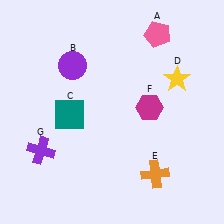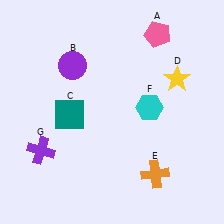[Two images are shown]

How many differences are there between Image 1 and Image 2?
There is 1 difference between the two images.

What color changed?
The hexagon (F) changed from magenta in Image 1 to cyan in Image 2.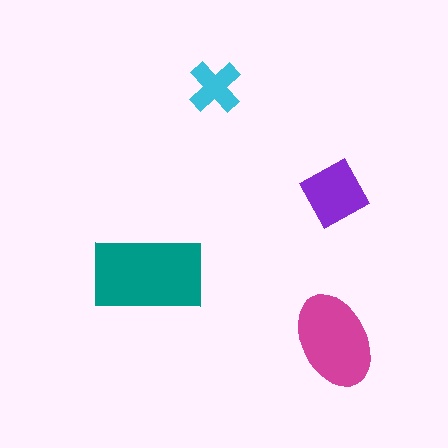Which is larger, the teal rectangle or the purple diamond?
The teal rectangle.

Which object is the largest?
The teal rectangle.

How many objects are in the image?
There are 4 objects in the image.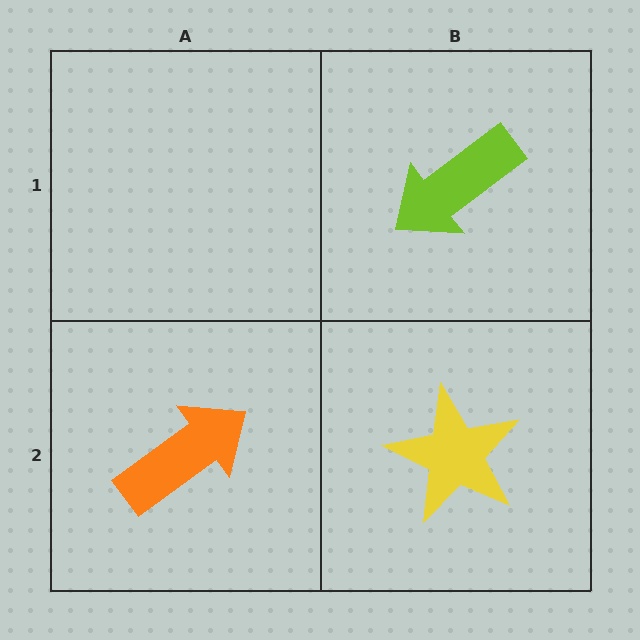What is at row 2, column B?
A yellow star.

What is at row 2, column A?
An orange arrow.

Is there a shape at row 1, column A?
No, that cell is empty.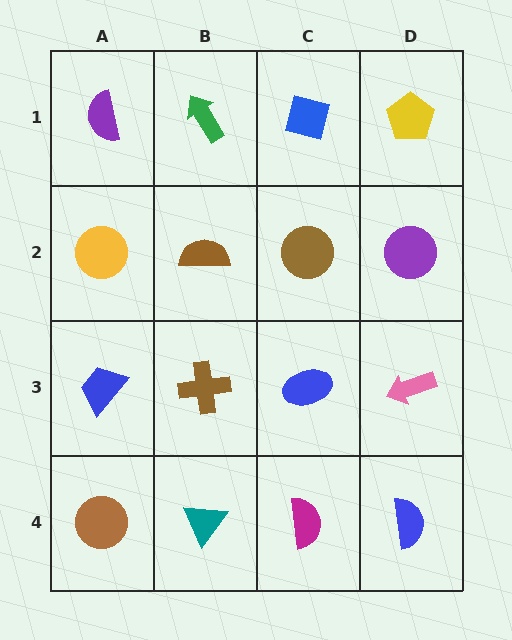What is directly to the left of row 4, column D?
A magenta semicircle.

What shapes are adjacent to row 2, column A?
A purple semicircle (row 1, column A), a blue trapezoid (row 3, column A), a brown semicircle (row 2, column B).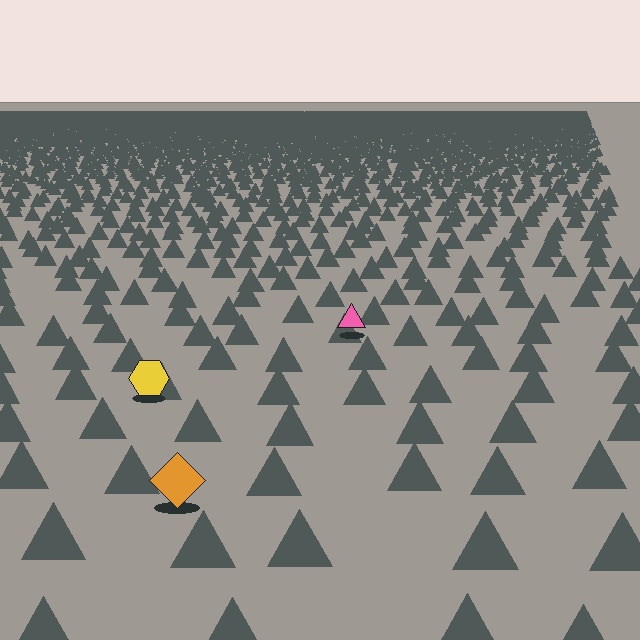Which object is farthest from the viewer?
The pink triangle is farthest from the viewer. It appears smaller and the ground texture around it is denser.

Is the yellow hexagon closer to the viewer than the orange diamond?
No. The orange diamond is closer — you can tell from the texture gradient: the ground texture is coarser near it.